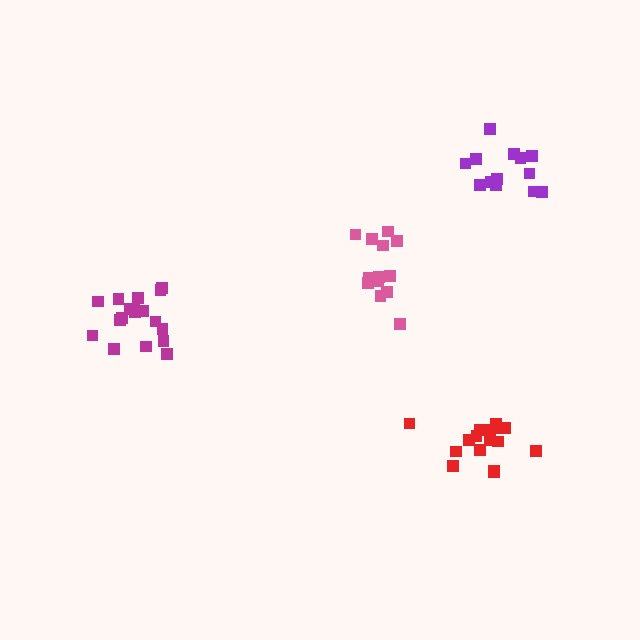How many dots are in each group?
Group 1: 17 dots, Group 2: 13 dots, Group 3: 13 dots, Group 4: 19 dots (62 total).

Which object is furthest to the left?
The magenta cluster is leftmost.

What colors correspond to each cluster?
The clusters are colored: red, pink, purple, magenta.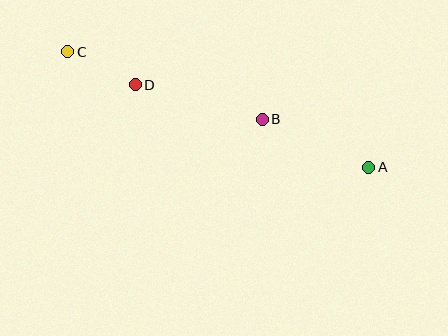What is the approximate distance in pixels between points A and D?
The distance between A and D is approximately 248 pixels.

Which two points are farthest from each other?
Points A and C are farthest from each other.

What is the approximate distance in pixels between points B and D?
The distance between B and D is approximately 132 pixels.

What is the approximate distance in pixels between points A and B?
The distance between A and B is approximately 117 pixels.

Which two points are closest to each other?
Points C and D are closest to each other.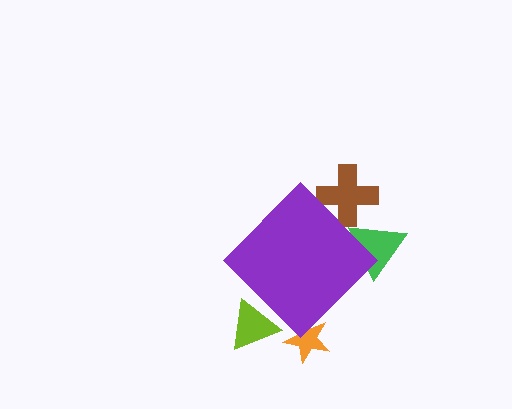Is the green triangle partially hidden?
Yes, the green triangle is partially hidden behind the purple diamond.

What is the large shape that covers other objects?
A purple diamond.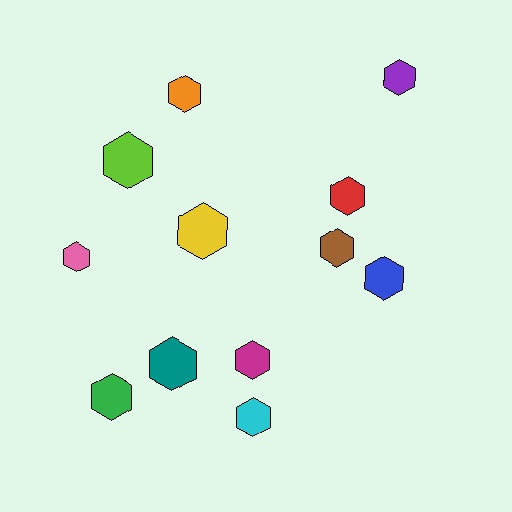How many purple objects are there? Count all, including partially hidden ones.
There is 1 purple object.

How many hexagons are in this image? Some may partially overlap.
There are 12 hexagons.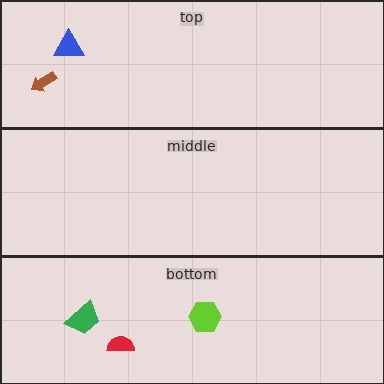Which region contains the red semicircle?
The bottom region.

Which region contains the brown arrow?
The top region.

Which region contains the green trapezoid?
The bottom region.